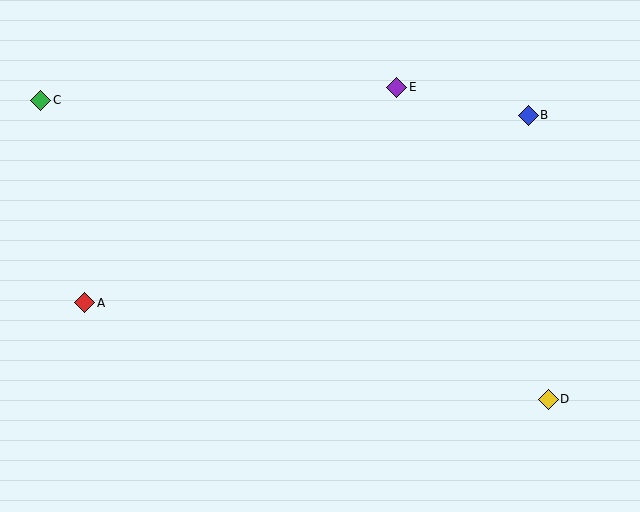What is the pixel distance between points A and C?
The distance between A and C is 207 pixels.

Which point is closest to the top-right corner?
Point B is closest to the top-right corner.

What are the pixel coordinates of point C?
Point C is at (41, 100).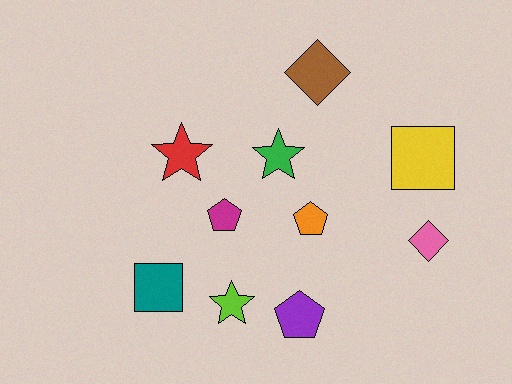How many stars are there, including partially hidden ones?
There are 3 stars.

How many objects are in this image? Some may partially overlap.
There are 10 objects.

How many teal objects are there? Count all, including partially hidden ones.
There is 1 teal object.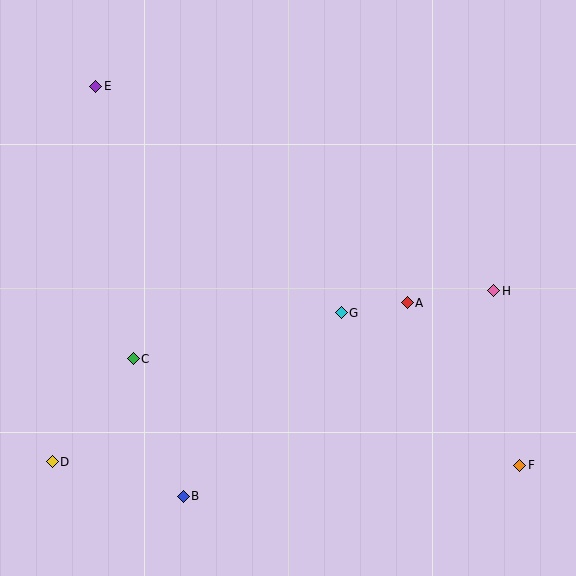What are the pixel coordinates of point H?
Point H is at (494, 291).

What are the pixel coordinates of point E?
Point E is at (95, 86).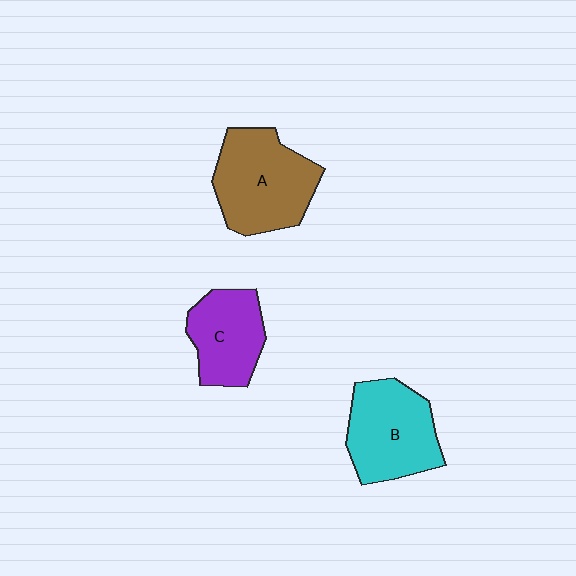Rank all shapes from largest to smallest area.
From largest to smallest: A (brown), B (cyan), C (purple).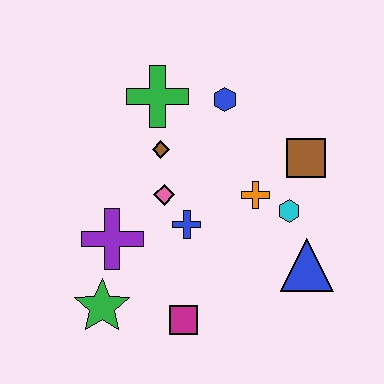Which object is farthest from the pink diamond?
The blue triangle is farthest from the pink diamond.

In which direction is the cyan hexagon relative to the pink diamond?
The cyan hexagon is to the right of the pink diamond.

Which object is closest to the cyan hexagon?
The orange cross is closest to the cyan hexagon.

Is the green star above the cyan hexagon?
No